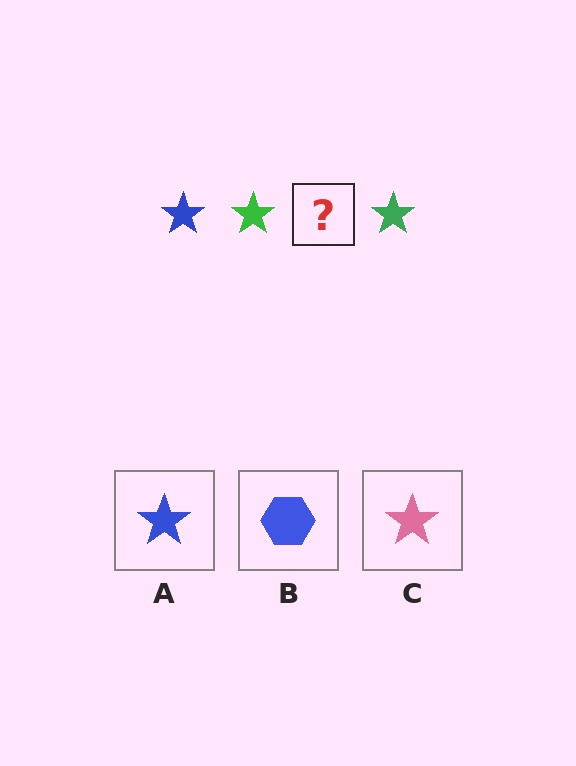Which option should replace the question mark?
Option A.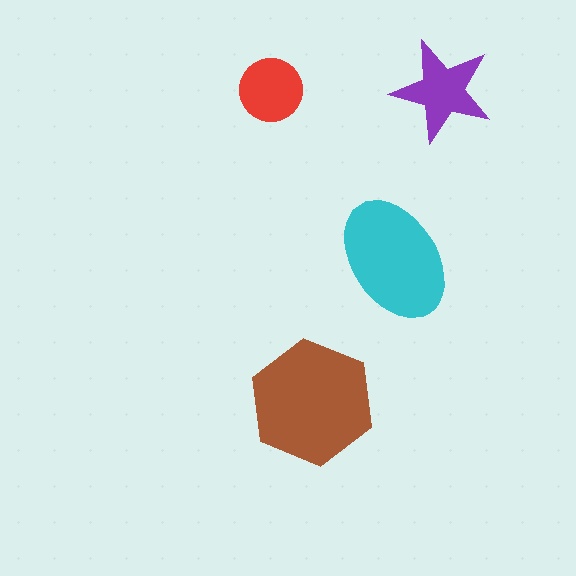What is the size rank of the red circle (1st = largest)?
4th.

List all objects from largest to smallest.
The brown hexagon, the cyan ellipse, the purple star, the red circle.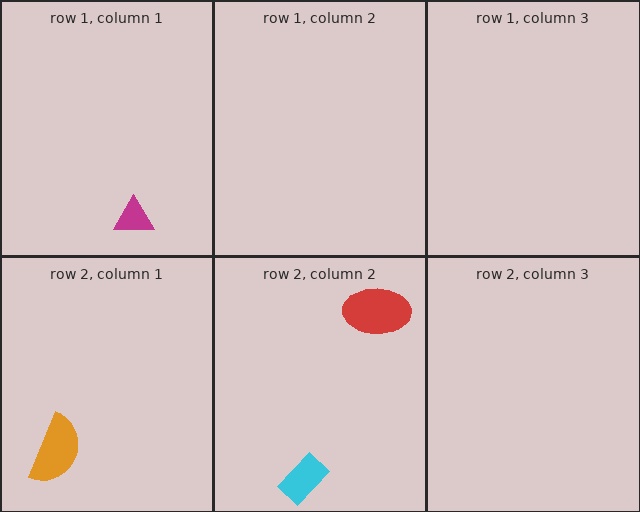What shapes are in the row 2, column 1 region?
The orange semicircle.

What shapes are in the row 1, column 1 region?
The magenta triangle.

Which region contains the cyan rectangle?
The row 2, column 2 region.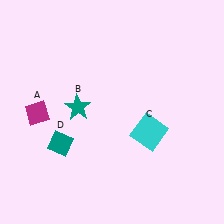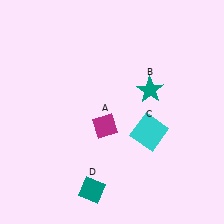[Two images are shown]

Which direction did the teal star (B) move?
The teal star (B) moved right.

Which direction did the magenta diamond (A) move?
The magenta diamond (A) moved right.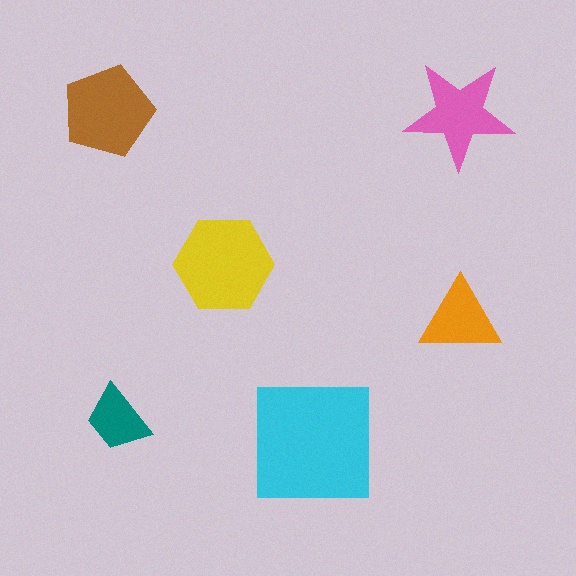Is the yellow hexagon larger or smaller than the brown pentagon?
Larger.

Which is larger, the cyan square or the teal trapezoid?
The cyan square.